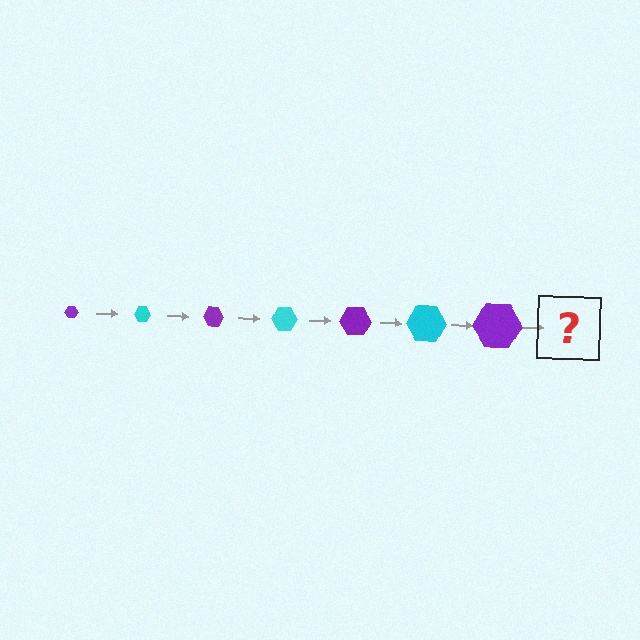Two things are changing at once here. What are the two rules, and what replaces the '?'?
The two rules are that the hexagon grows larger each step and the color cycles through purple and cyan. The '?' should be a cyan hexagon, larger than the previous one.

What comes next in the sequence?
The next element should be a cyan hexagon, larger than the previous one.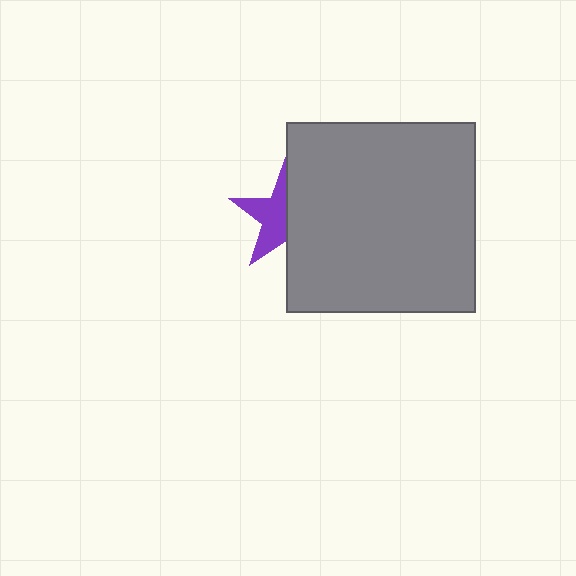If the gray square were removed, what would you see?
You would see the complete purple star.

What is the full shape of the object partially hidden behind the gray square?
The partially hidden object is a purple star.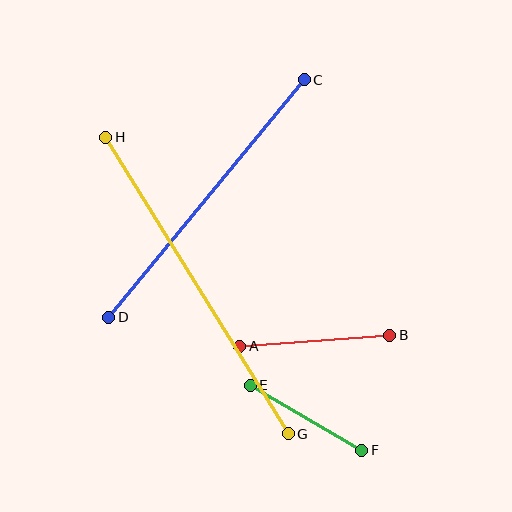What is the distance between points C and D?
The distance is approximately 308 pixels.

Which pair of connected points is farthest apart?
Points G and H are farthest apart.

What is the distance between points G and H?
The distance is approximately 348 pixels.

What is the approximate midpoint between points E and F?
The midpoint is at approximately (306, 418) pixels.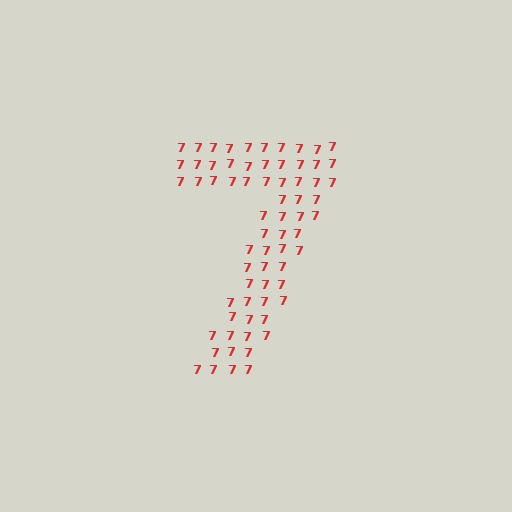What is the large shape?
The large shape is the digit 7.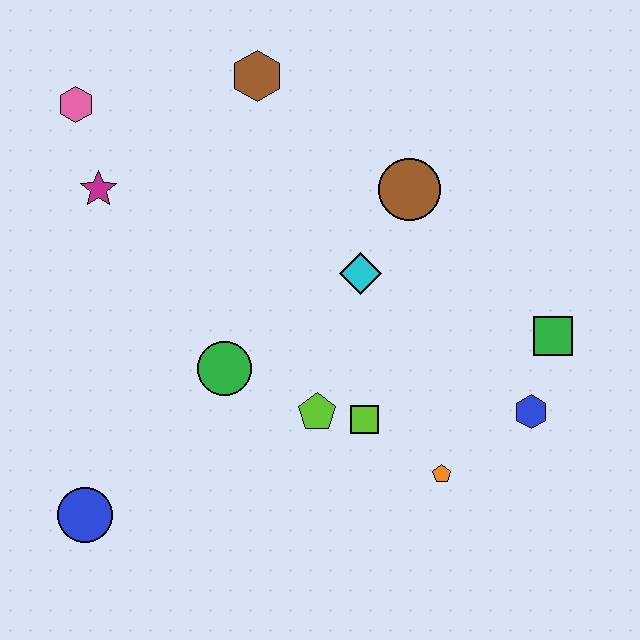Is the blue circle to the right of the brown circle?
No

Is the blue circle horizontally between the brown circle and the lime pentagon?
No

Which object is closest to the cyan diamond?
The brown circle is closest to the cyan diamond.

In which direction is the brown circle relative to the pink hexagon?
The brown circle is to the right of the pink hexagon.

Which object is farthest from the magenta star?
The blue hexagon is farthest from the magenta star.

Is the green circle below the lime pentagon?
No